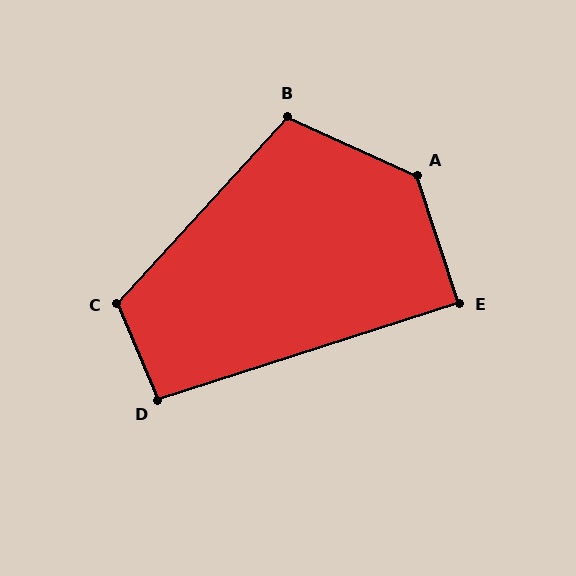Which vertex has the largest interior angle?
A, at approximately 132 degrees.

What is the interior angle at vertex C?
Approximately 115 degrees (obtuse).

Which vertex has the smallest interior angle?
E, at approximately 90 degrees.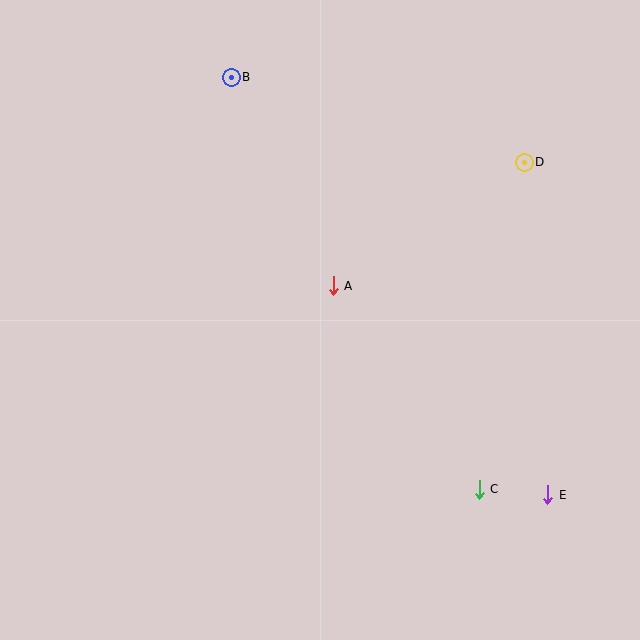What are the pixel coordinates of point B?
Point B is at (231, 77).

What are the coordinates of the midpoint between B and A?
The midpoint between B and A is at (282, 181).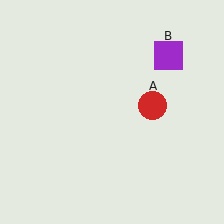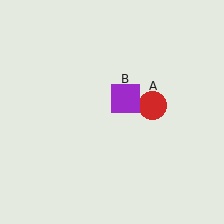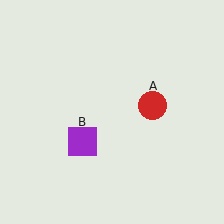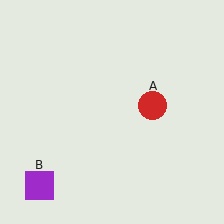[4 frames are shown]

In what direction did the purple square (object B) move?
The purple square (object B) moved down and to the left.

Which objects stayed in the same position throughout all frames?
Red circle (object A) remained stationary.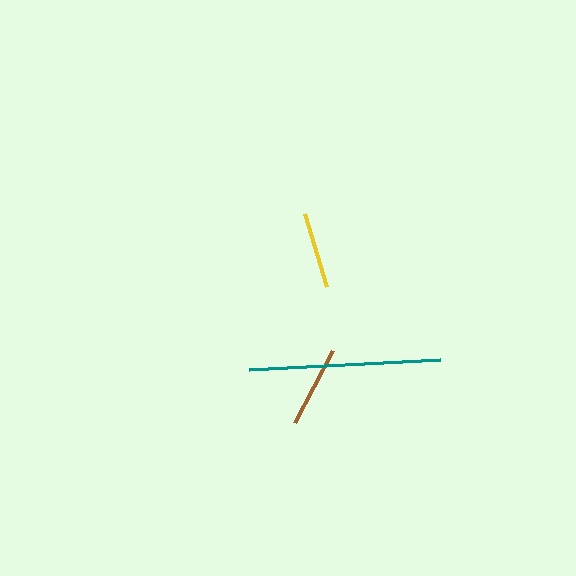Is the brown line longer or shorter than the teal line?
The teal line is longer than the brown line.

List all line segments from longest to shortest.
From longest to shortest: teal, brown, yellow.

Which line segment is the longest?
The teal line is the longest at approximately 191 pixels.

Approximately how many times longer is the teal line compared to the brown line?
The teal line is approximately 2.3 times the length of the brown line.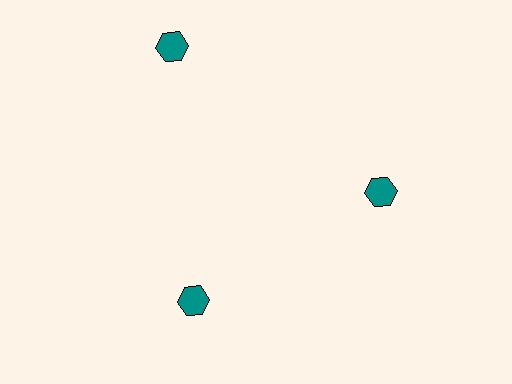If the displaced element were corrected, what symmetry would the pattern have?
It would have 3-fold rotational symmetry — the pattern would map onto itself every 120 degrees.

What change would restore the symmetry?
The symmetry would be restored by moving it inward, back onto the ring so that all 3 hexagons sit at equal angles and equal distance from the center.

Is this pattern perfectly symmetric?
No. The 3 teal hexagons are arranged in a ring, but one element near the 11 o'clock position is pushed outward from the center, breaking the 3-fold rotational symmetry.